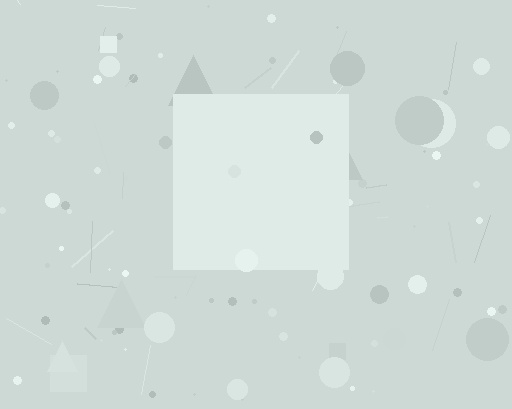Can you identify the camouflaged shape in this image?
The camouflaged shape is a square.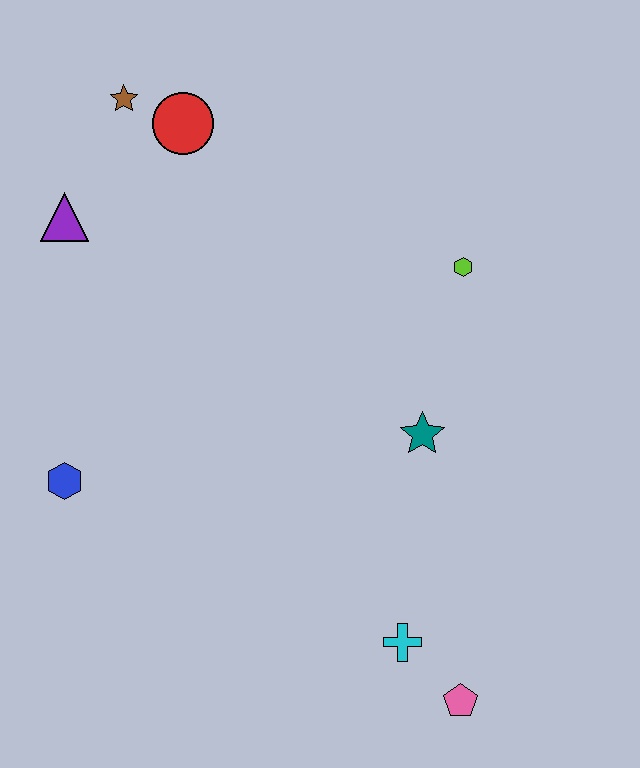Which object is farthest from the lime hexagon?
The blue hexagon is farthest from the lime hexagon.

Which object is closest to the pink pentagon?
The cyan cross is closest to the pink pentagon.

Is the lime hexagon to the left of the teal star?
No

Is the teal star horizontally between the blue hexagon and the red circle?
No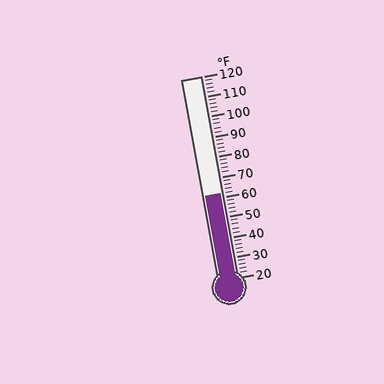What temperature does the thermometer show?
The thermometer shows approximately 62°F.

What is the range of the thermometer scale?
The thermometer scale ranges from 20°F to 120°F.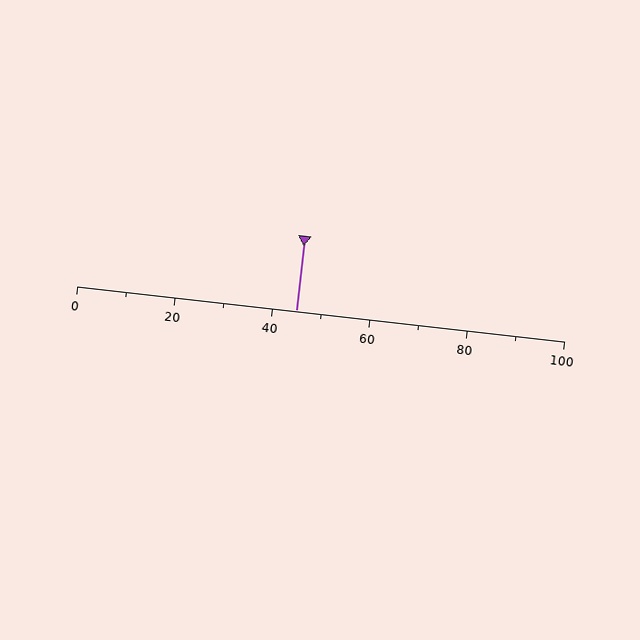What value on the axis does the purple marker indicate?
The marker indicates approximately 45.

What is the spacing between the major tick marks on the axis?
The major ticks are spaced 20 apart.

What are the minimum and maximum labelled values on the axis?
The axis runs from 0 to 100.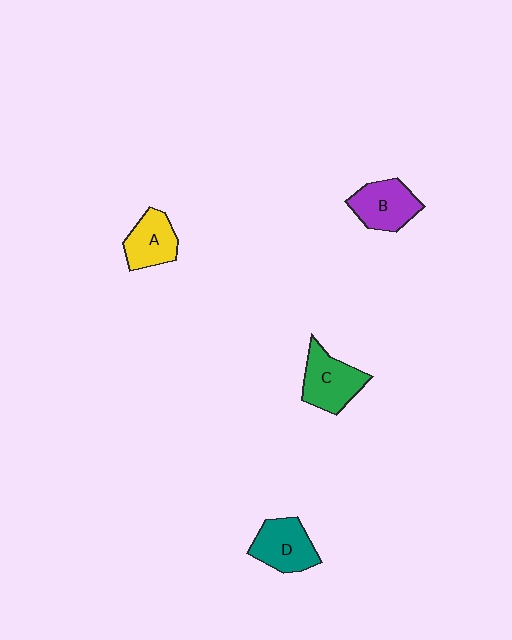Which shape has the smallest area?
Shape A (yellow).